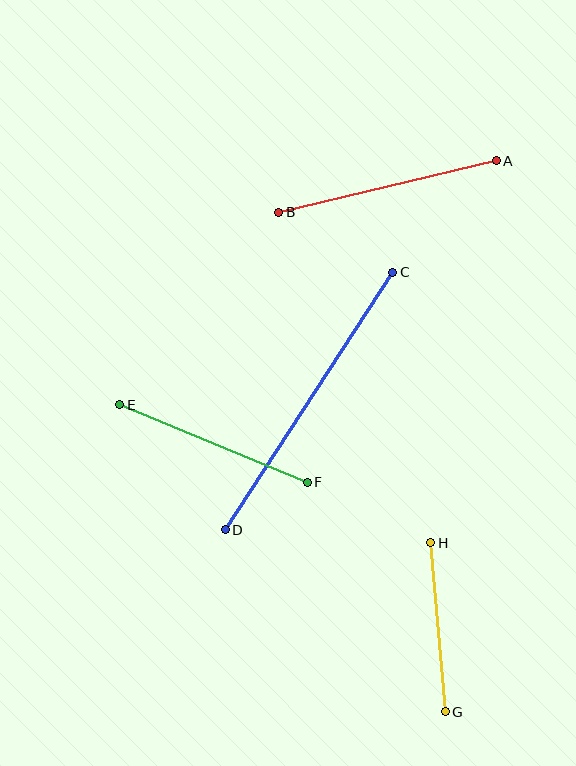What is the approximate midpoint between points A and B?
The midpoint is at approximately (387, 187) pixels.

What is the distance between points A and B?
The distance is approximately 223 pixels.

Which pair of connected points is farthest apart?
Points C and D are farthest apart.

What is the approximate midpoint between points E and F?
The midpoint is at approximately (214, 444) pixels.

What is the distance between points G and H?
The distance is approximately 170 pixels.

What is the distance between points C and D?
The distance is approximately 307 pixels.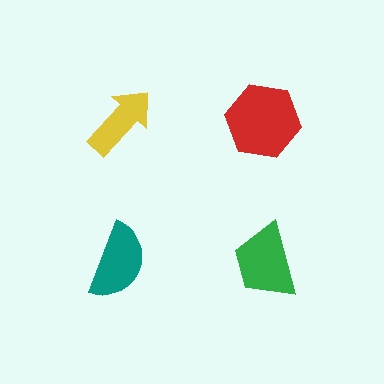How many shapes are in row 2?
2 shapes.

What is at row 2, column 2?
A green trapezoid.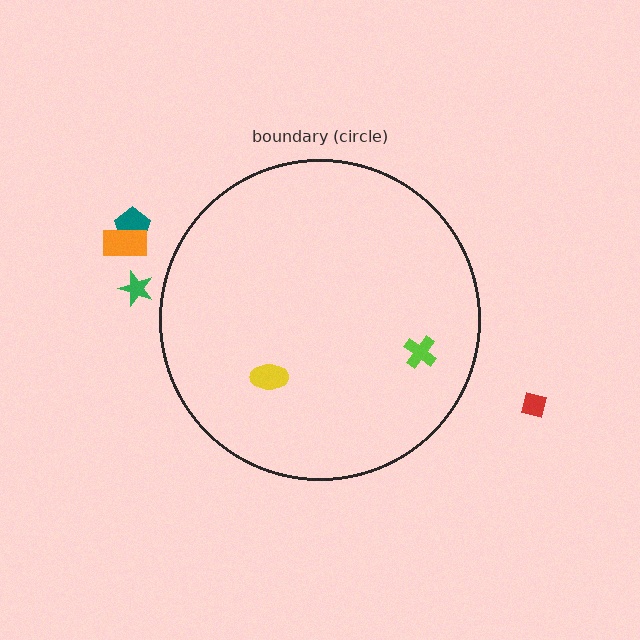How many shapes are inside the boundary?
2 inside, 4 outside.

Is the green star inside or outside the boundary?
Outside.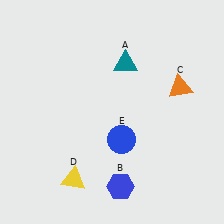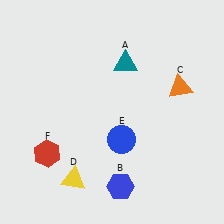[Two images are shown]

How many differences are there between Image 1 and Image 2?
There is 1 difference between the two images.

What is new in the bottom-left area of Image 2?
A red hexagon (F) was added in the bottom-left area of Image 2.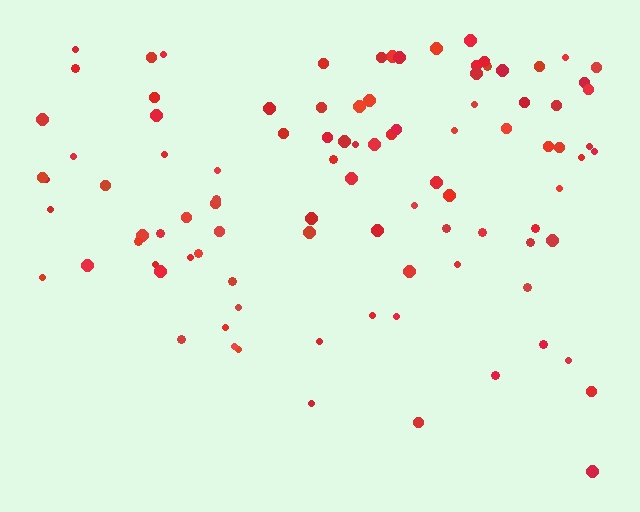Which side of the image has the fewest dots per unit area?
The bottom.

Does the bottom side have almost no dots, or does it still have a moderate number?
Still a moderate number, just noticeably fewer than the top.